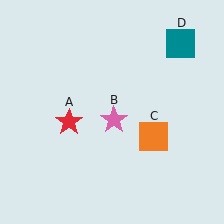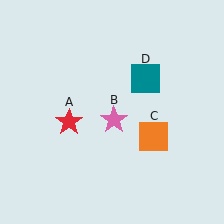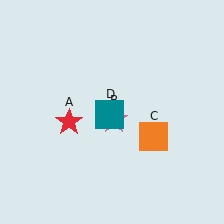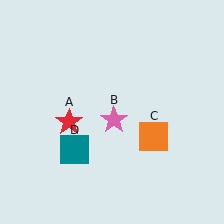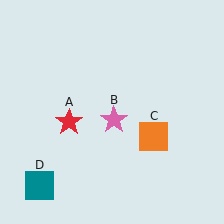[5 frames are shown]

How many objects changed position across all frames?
1 object changed position: teal square (object D).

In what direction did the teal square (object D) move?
The teal square (object D) moved down and to the left.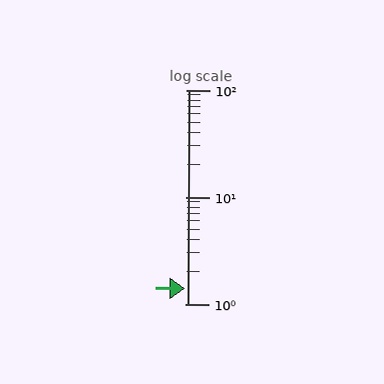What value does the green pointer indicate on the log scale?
The pointer indicates approximately 1.4.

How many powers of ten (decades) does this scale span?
The scale spans 2 decades, from 1 to 100.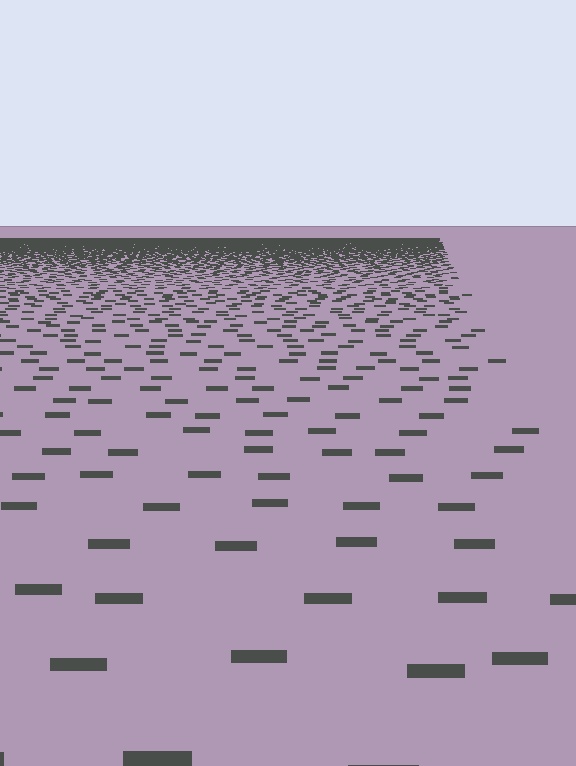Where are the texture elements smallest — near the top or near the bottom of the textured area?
Near the top.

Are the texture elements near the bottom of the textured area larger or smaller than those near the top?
Larger. Near the bottom, elements are closer to the viewer and appear at a bigger on-screen size.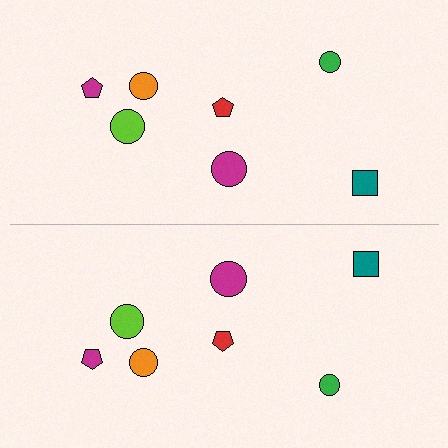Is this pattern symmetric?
Yes, this pattern has bilateral (reflection) symmetry.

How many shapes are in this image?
There are 14 shapes in this image.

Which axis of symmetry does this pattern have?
The pattern has a horizontal axis of symmetry running through the center of the image.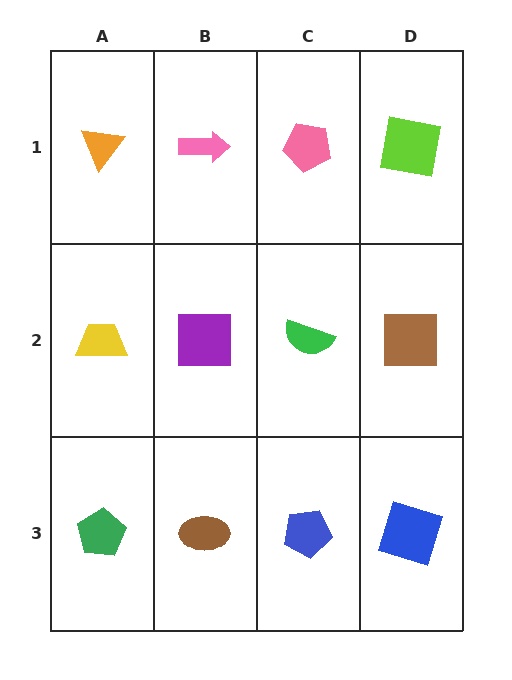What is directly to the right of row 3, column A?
A brown ellipse.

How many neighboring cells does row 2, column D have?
3.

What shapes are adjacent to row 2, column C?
A pink pentagon (row 1, column C), a blue pentagon (row 3, column C), a purple square (row 2, column B), a brown square (row 2, column D).